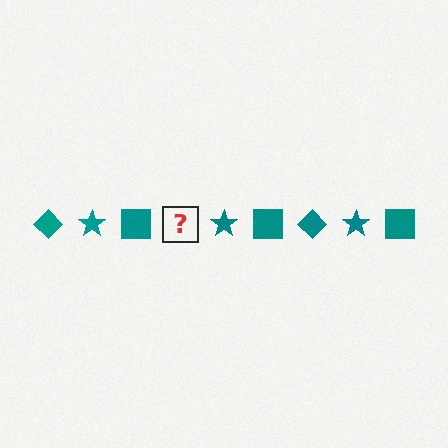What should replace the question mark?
The question mark should be replaced with a teal diamond.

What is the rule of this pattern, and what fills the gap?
The rule is that the pattern cycles through diamond, star, square shapes in teal. The gap should be filled with a teal diamond.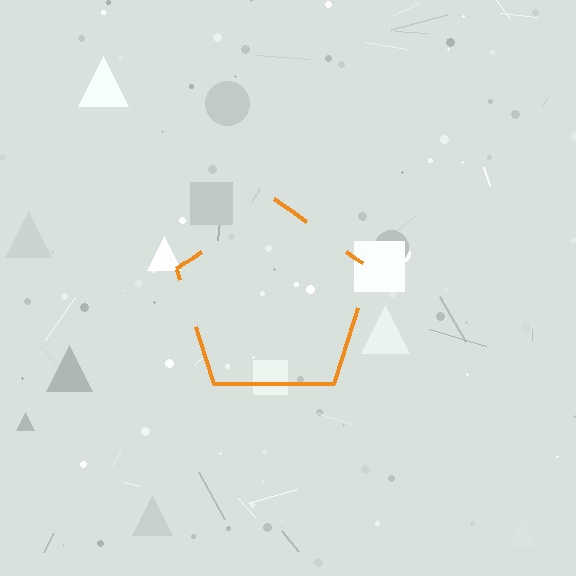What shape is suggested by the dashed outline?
The dashed outline suggests a pentagon.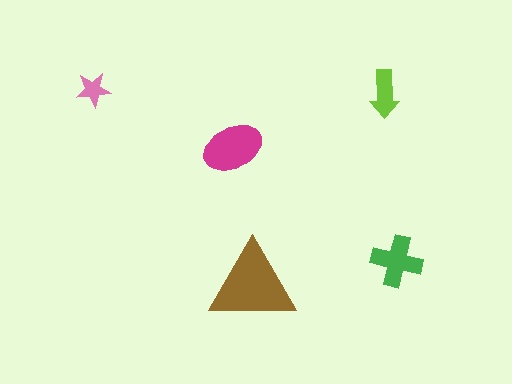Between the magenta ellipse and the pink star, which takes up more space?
The magenta ellipse.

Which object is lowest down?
The brown triangle is bottommost.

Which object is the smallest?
The pink star.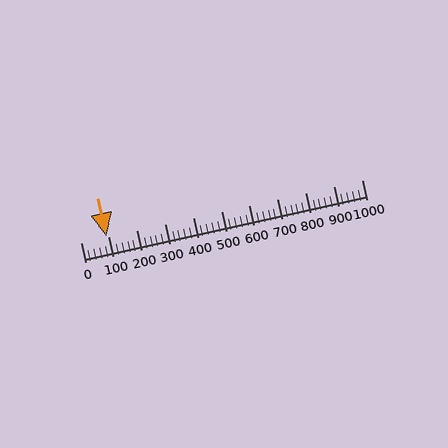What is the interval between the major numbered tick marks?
The major tick marks are spaced 100 units apart.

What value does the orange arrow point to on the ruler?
The orange arrow points to approximately 91.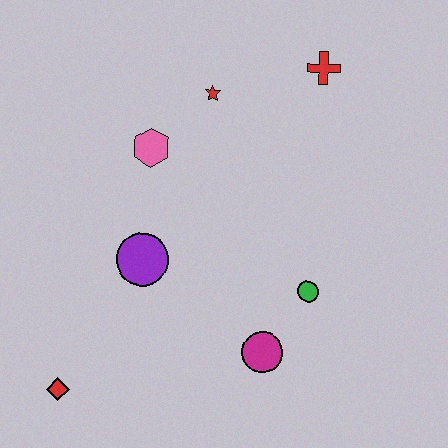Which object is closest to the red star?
The pink hexagon is closest to the red star.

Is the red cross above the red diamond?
Yes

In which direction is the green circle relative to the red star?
The green circle is below the red star.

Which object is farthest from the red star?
The red diamond is farthest from the red star.